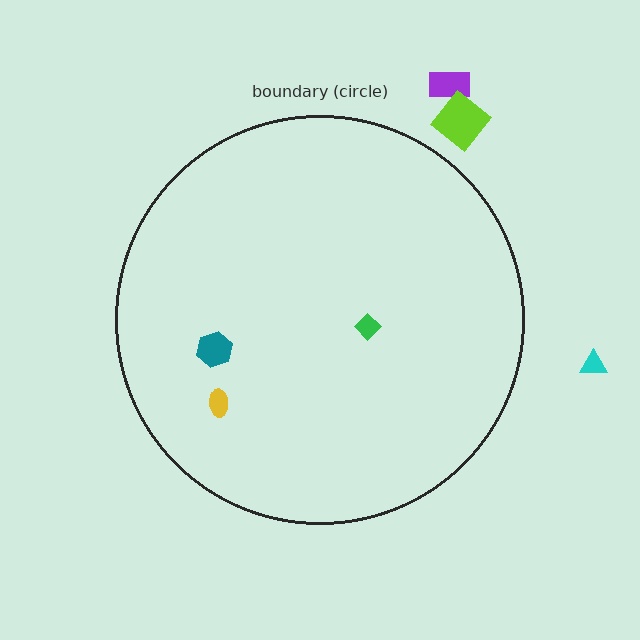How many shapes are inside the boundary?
3 inside, 3 outside.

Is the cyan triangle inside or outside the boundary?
Outside.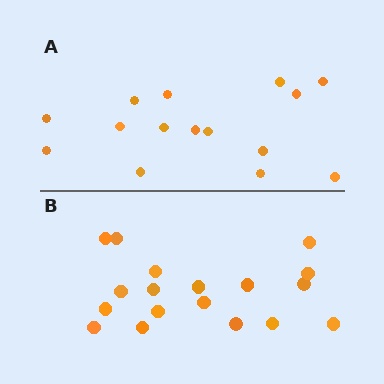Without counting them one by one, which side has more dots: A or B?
Region B (the bottom region) has more dots.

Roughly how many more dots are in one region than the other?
Region B has just a few more — roughly 2 or 3 more dots than region A.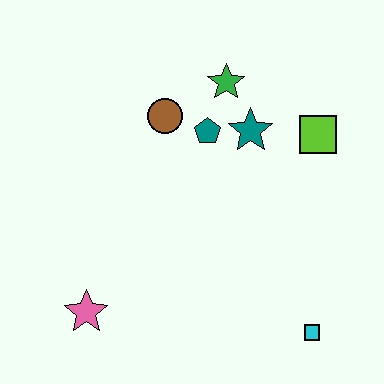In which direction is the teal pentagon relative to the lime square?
The teal pentagon is to the left of the lime square.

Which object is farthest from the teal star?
The pink star is farthest from the teal star.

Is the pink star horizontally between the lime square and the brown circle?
No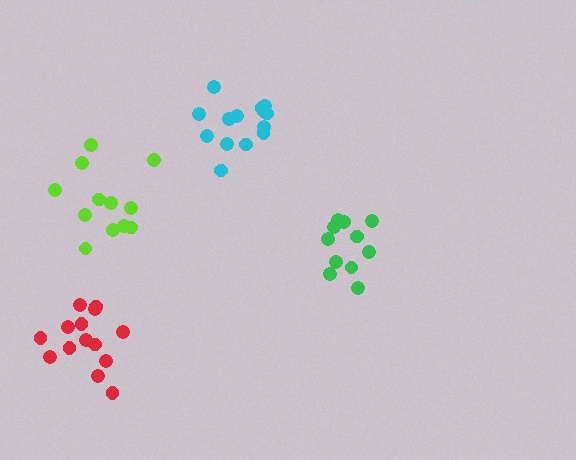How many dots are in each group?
Group 1: 11 dots, Group 2: 14 dots, Group 3: 12 dots, Group 4: 14 dots (51 total).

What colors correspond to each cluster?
The clusters are colored: green, cyan, lime, red.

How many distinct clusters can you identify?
There are 4 distinct clusters.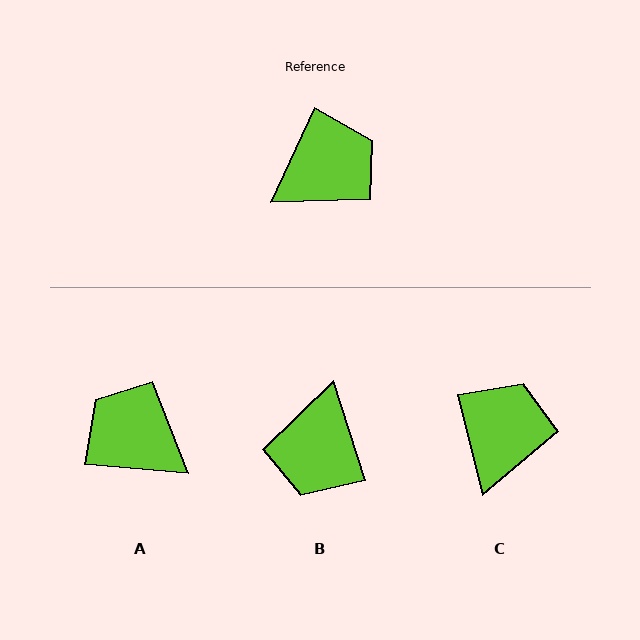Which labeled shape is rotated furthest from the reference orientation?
B, about 138 degrees away.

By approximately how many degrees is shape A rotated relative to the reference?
Approximately 110 degrees counter-clockwise.